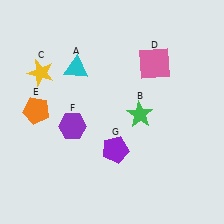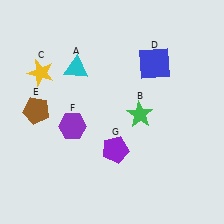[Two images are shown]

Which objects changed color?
D changed from pink to blue. E changed from orange to brown.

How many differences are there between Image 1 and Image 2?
There are 2 differences between the two images.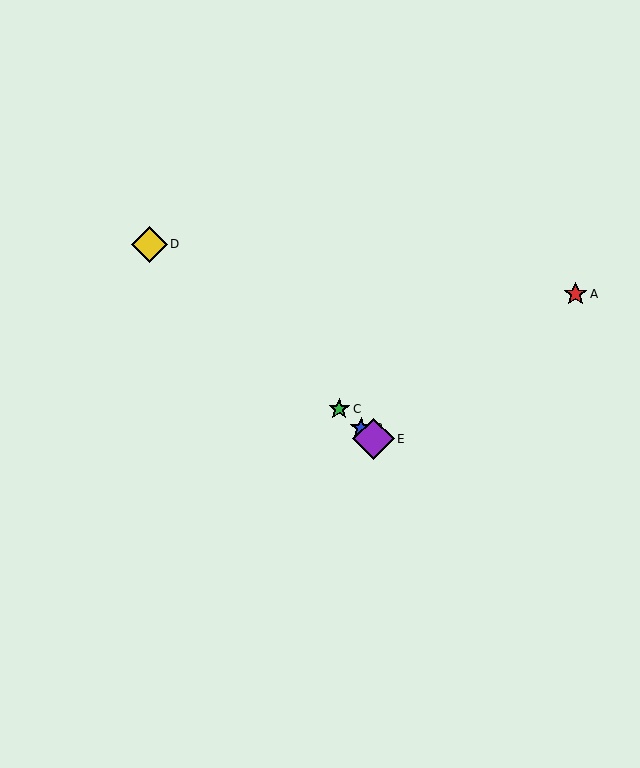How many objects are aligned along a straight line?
4 objects (B, C, D, E) are aligned along a straight line.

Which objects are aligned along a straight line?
Objects B, C, D, E are aligned along a straight line.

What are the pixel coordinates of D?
Object D is at (149, 244).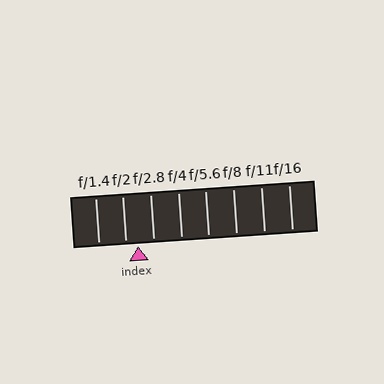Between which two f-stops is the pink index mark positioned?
The index mark is between f/2 and f/2.8.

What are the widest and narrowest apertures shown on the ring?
The widest aperture shown is f/1.4 and the narrowest is f/16.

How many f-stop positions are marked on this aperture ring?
There are 8 f-stop positions marked.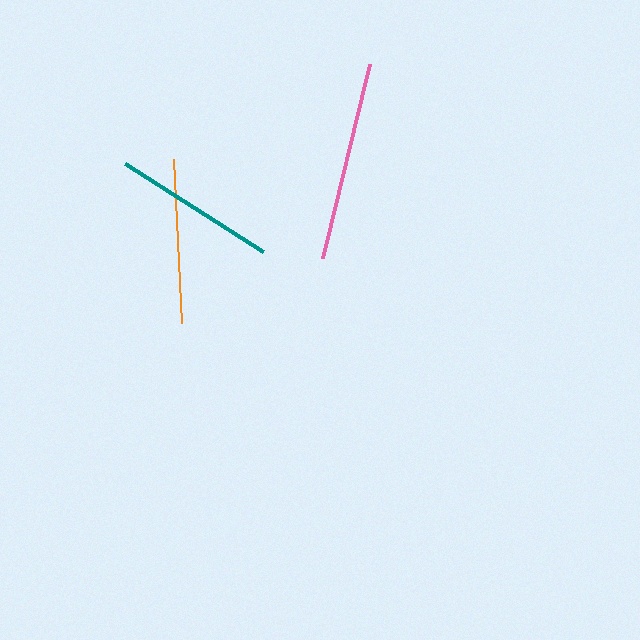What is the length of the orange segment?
The orange segment is approximately 164 pixels long.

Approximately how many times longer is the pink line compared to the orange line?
The pink line is approximately 1.2 times the length of the orange line.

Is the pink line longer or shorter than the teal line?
The pink line is longer than the teal line.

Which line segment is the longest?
The pink line is the longest at approximately 200 pixels.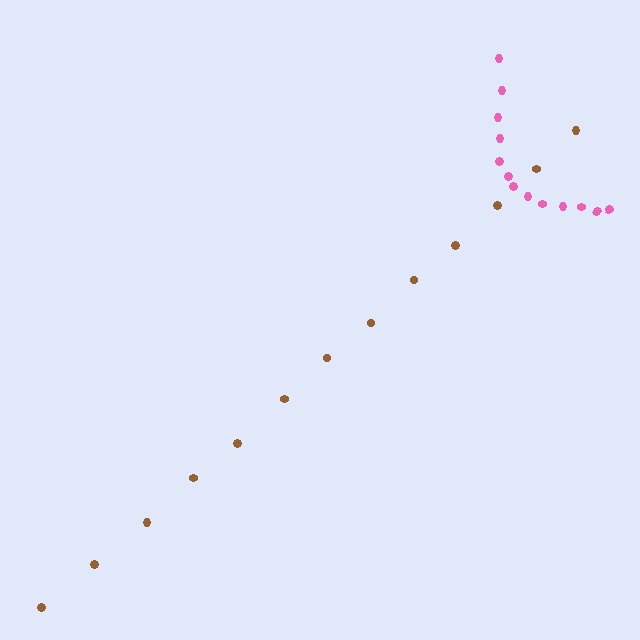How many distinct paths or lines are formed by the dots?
There are 2 distinct paths.